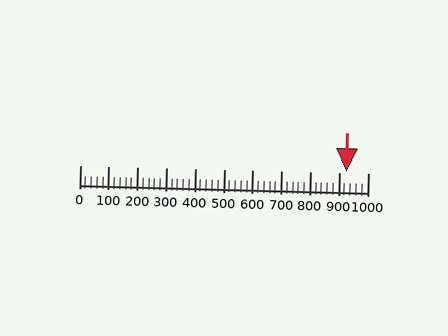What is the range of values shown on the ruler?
The ruler shows values from 0 to 1000.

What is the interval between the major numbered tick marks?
The major tick marks are spaced 100 units apart.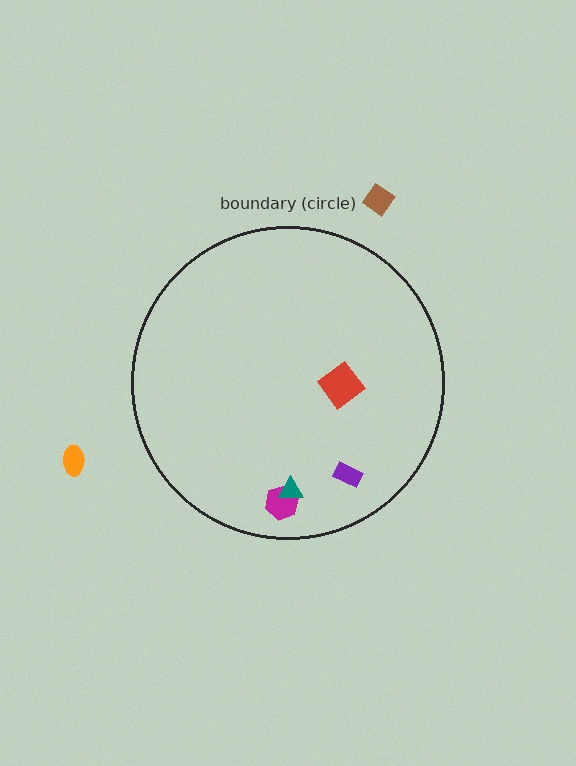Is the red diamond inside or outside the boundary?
Inside.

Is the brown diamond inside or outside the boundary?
Outside.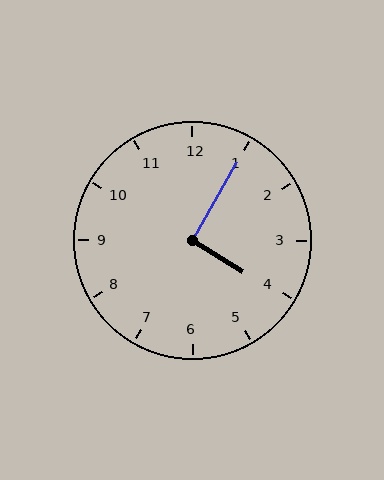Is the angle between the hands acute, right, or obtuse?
It is right.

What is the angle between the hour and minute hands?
Approximately 92 degrees.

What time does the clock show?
4:05.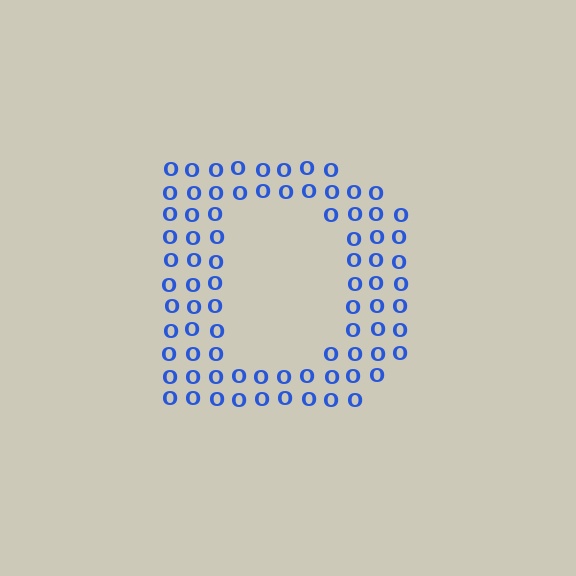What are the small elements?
The small elements are letter O's.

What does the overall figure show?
The overall figure shows the letter D.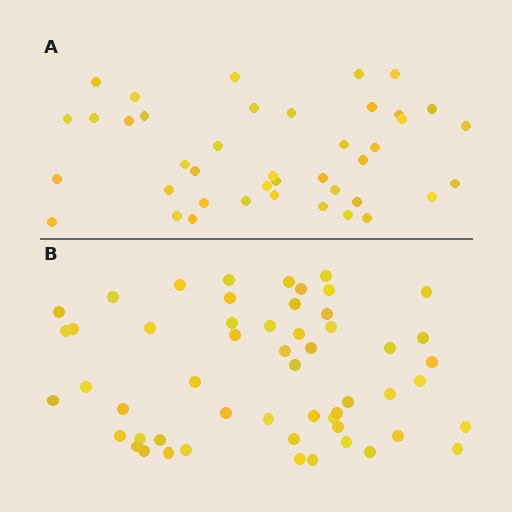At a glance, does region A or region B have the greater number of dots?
Region B (the bottom region) has more dots.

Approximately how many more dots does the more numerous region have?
Region B has approximately 15 more dots than region A.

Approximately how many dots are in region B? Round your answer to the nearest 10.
About 50 dots. (The exact count is 54, which rounds to 50.)